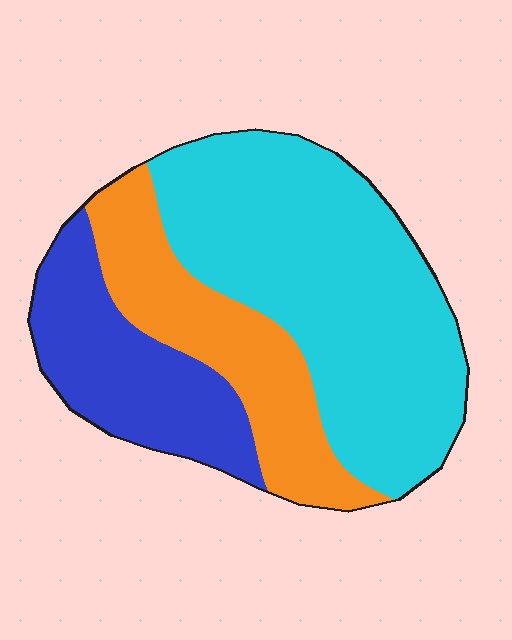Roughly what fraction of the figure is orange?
Orange covers about 25% of the figure.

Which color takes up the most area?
Cyan, at roughly 50%.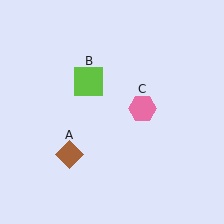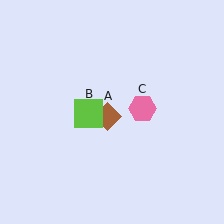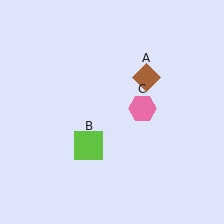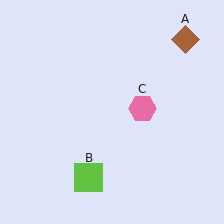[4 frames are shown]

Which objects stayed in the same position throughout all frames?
Pink hexagon (object C) remained stationary.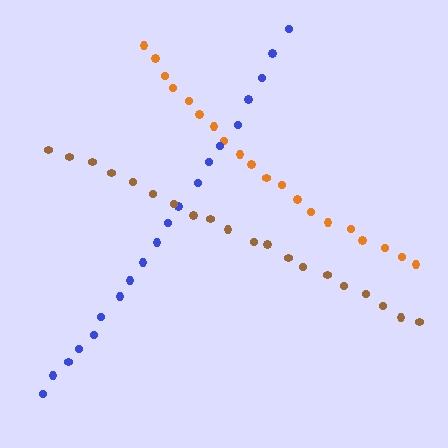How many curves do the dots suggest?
There are 3 distinct paths.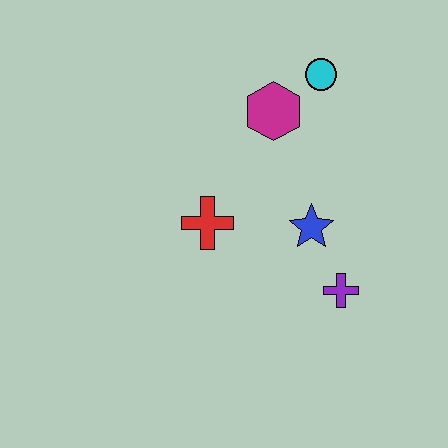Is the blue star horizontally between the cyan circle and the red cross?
Yes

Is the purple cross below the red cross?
Yes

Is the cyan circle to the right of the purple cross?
No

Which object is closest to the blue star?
The purple cross is closest to the blue star.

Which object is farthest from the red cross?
The cyan circle is farthest from the red cross.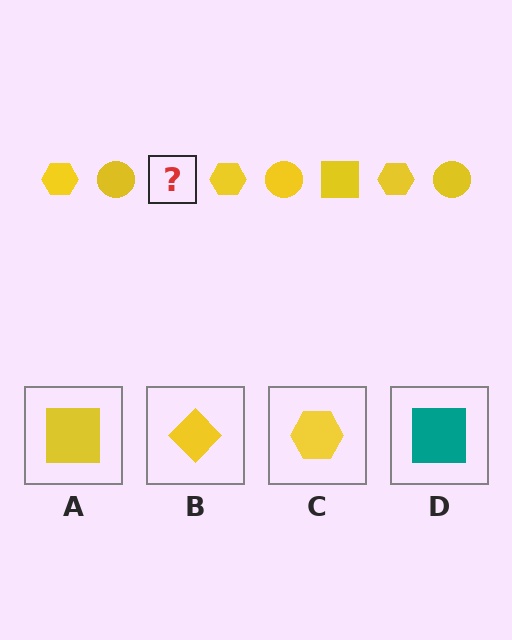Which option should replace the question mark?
Option A.